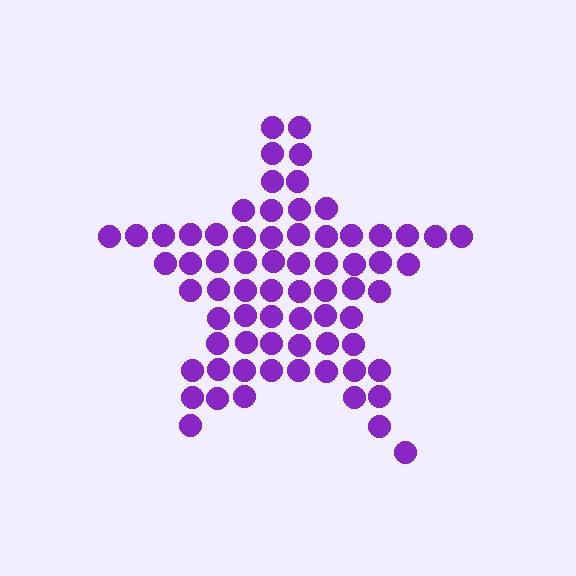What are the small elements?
The small elements are circles.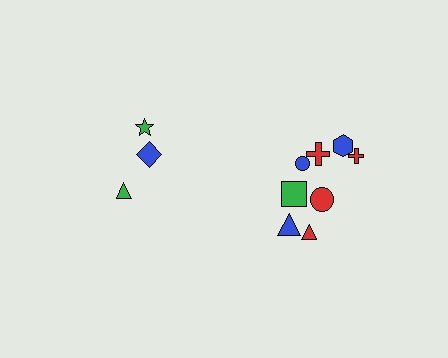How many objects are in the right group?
There are 8 objects.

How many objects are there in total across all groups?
There are 11 objects.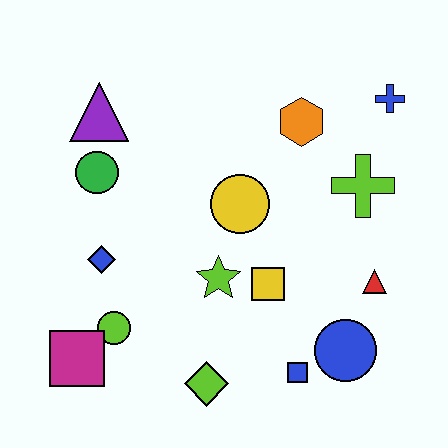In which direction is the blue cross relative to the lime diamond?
The blue cross is above the lime diamond.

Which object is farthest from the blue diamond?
The blue cross is farthest from the blue diamond.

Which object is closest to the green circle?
The purple triangle is closest to the green circle.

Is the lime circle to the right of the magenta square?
Yes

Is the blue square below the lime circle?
Yes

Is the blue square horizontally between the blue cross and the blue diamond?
Yes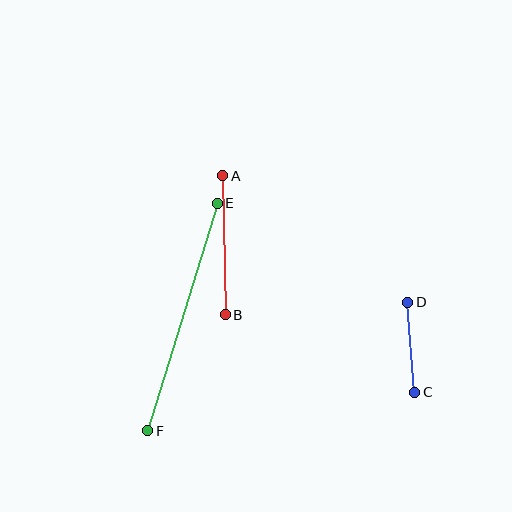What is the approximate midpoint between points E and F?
The midpoint is at approximately (182, 317) pixels.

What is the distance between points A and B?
The distance is approximately 139 pixels.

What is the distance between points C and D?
The distance is approximately 90 pixels.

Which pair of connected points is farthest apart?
Points E and F are farthest apart.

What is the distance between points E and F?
The distance is approximately 238 pixels.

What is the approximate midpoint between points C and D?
The midpoint is at approximately (411, 347) pixels.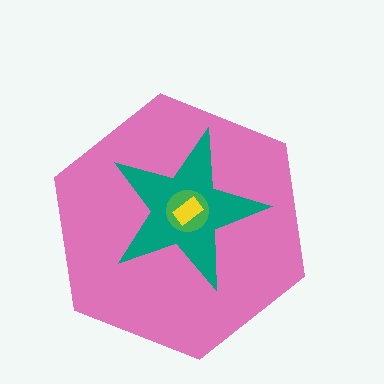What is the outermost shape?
The pink hexagon.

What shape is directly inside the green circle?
The yellow rectangle.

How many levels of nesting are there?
4.